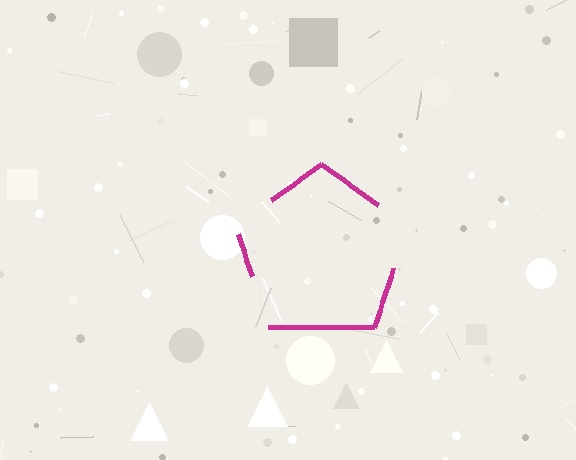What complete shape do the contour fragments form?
The contour fragments form a pentagon.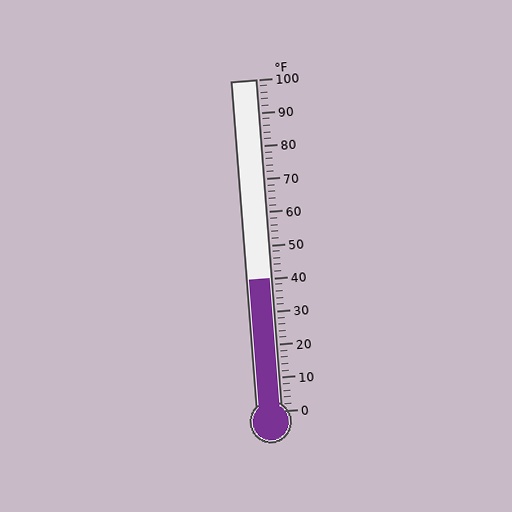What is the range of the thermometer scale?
The thermometer scale ranges from 0°F to 100°F.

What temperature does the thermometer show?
The thermometer shows approximately 40°F.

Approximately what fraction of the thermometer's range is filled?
The thermometer is filled to approximately 40% of its range.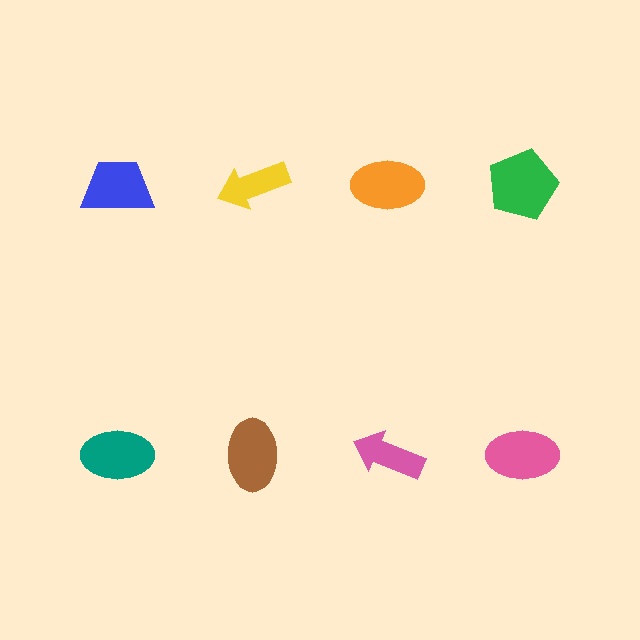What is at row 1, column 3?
An orange ellipse.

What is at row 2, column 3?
A pink arrow.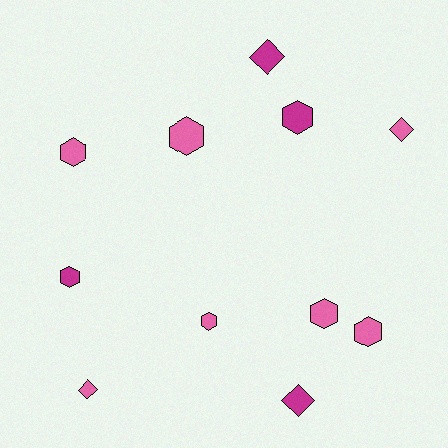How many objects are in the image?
There are 11 objects.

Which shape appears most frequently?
Hexagon, with 7 objects.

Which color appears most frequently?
Pink, with 7 objects.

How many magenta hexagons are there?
There are 2 magenta hexagons.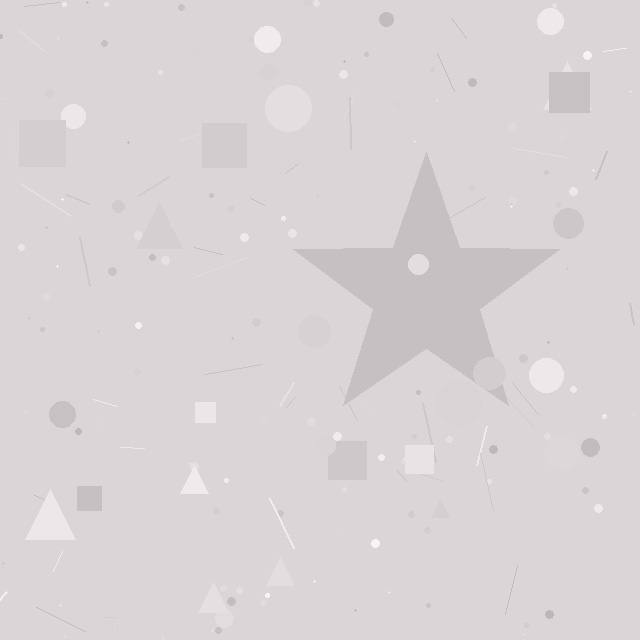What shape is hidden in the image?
A star is hidden in the image.